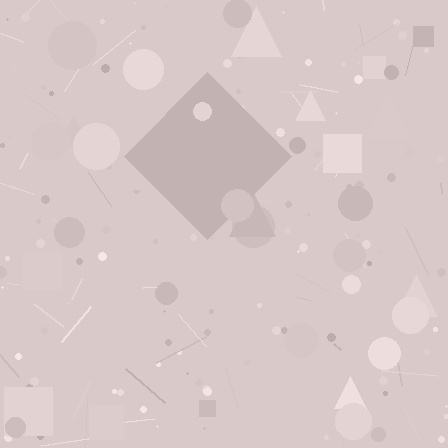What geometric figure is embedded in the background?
A diamond is embedded in the background.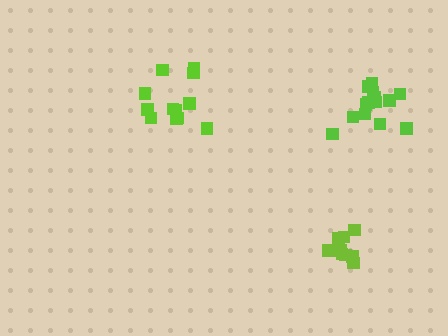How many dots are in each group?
Group 1: 12 dots, Group 2: 11 dots, Group 3: 14 dots (37 total).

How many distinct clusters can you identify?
There are 3 distinct clusters.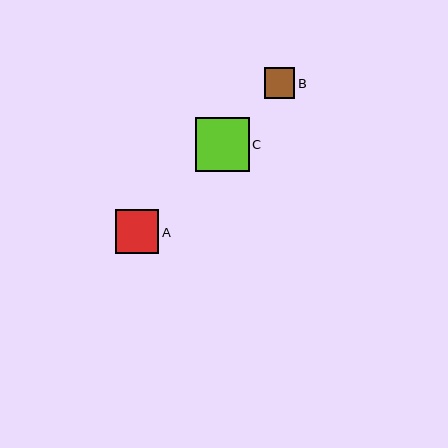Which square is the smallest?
Square B is the smallest with a size of approximately 30 pixels.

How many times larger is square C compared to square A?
Square C is approximately 1.2 times the size of square A.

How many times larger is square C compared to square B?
Square C is approximately 1.8 times the size of square B.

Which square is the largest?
Square C is the largest with a size of approximately 53 pixels.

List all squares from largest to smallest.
From largest to smallest: C, A, B.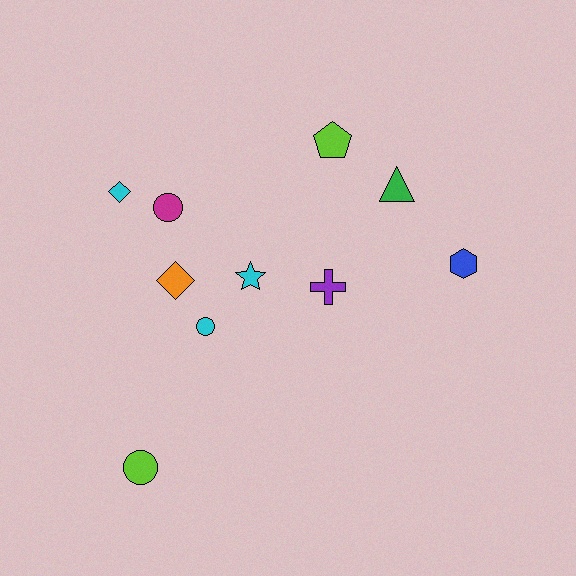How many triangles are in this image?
There is 1 triangle.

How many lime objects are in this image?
There are 2 lime objects.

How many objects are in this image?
There are 10 objects.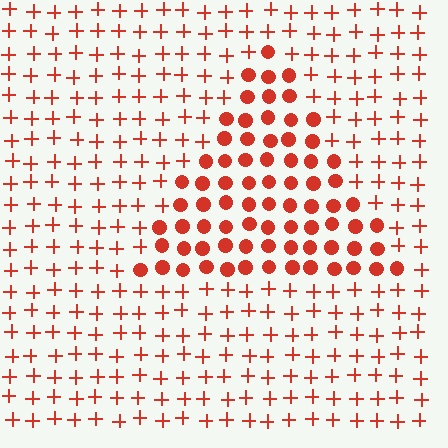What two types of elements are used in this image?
The image uses circles inside the triangle region and plus signs outside it.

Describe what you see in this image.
The image is filled with small red elements arranged in a uniform grid. A triangle-shaped region contains circles, while the surrounding area contains plus signs. The boundary is defined purely by the change in element shape.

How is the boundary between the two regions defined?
The boundary is defined by a change in element shape: circles inside vs. plus signs outside. All elements share the same color and spacing.